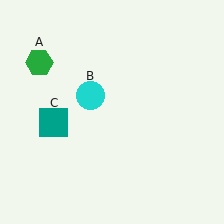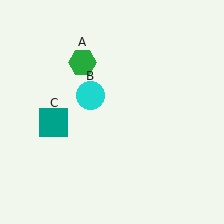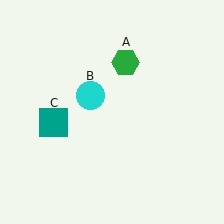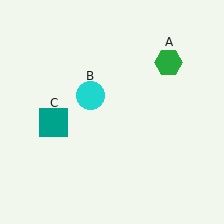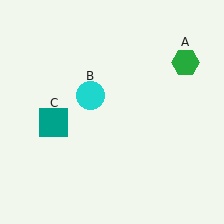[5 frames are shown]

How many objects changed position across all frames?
1 object changed position: green hexagon (object A).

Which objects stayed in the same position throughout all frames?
Cyan circle (object B) and teal square (object C) remained stationary.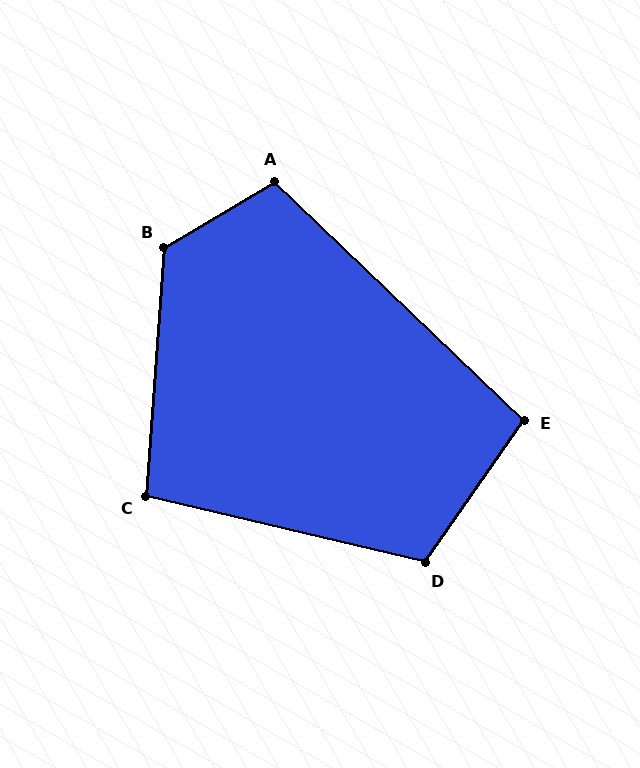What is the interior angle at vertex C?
Approximately 99 degrees (obtuse).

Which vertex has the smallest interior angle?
E, at approximately 99 degrees.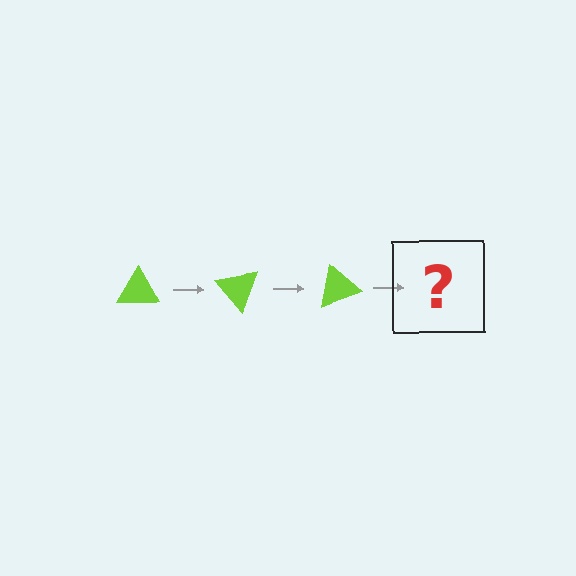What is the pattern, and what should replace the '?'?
The pattern is that the triangle rotates 50 degrees each step. The '?' should be a lime triangle rotated 150 degrees.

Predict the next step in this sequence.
The next step is a lime triangle rotated 150 degrees.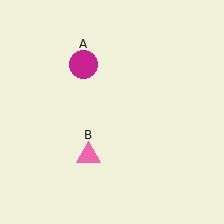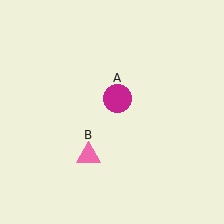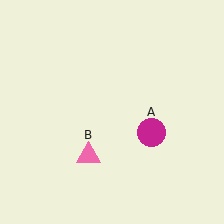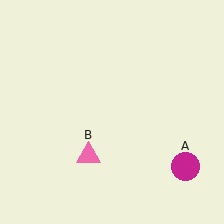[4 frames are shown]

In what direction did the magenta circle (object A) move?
The magenta circle (object A) moved down and to the right.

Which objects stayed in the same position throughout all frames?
Pink triangle (object B) remained stationary.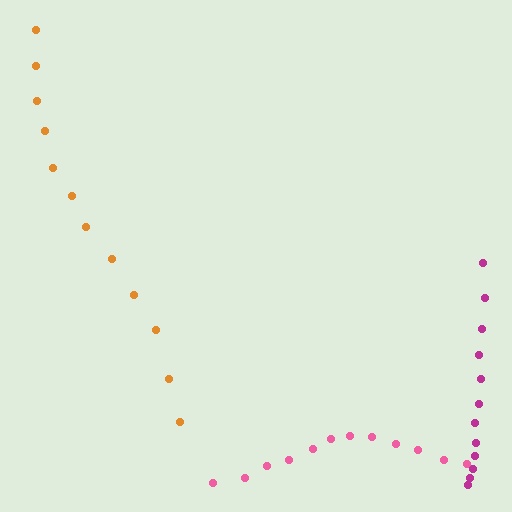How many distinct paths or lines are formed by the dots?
There are 3 distinct paths.